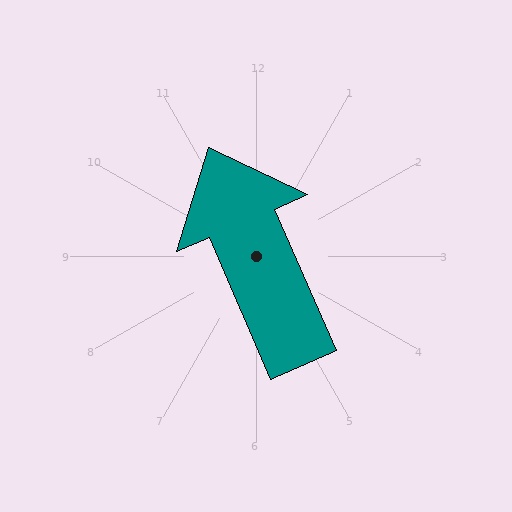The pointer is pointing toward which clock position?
Roughly 11 o'clock.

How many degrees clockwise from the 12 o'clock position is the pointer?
Approximately 336 degrees.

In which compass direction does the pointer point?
Northwest.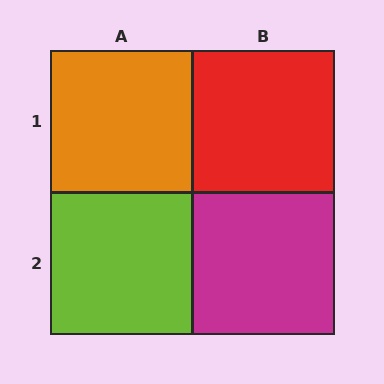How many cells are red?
1 cell is red.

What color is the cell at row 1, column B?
Red.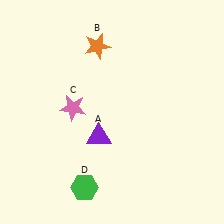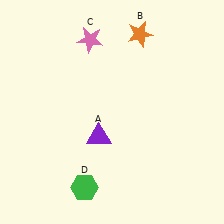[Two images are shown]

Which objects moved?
The objects that moved are: the orange star (B), the pink star (C).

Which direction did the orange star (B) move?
The orange star (B) moved right.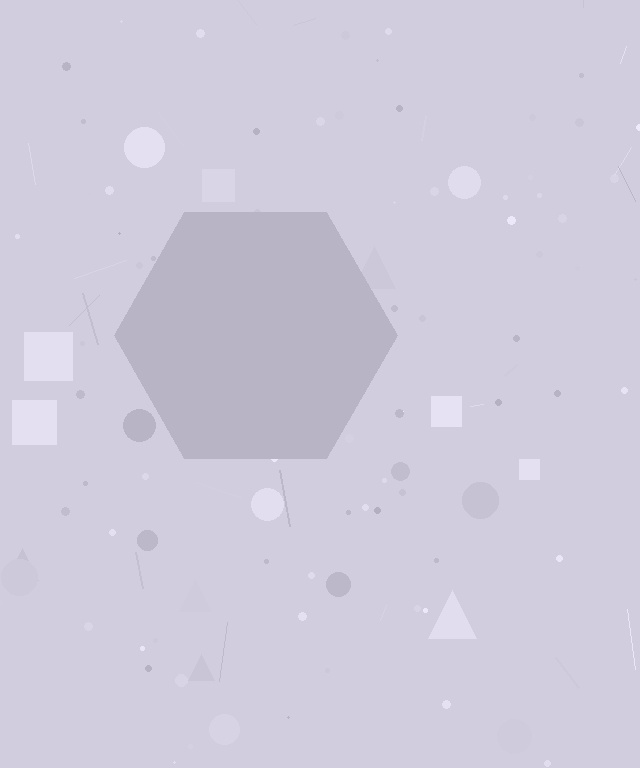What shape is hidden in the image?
A hexagon is hidden in the image.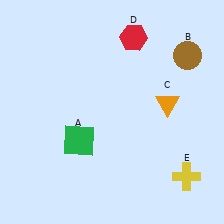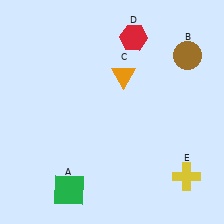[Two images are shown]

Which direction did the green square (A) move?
The green square (A) moved down.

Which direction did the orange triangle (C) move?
The orange triangle (C) moved left.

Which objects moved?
The objects that moved are: the green square (A), the orange triangle (C).